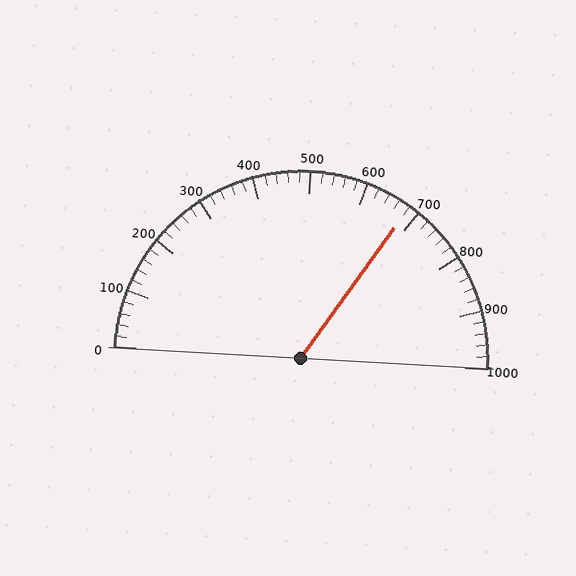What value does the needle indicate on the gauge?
The needle indicates approximately 680.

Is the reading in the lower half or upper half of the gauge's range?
The reading is in the upper half of the range (0 to 1000).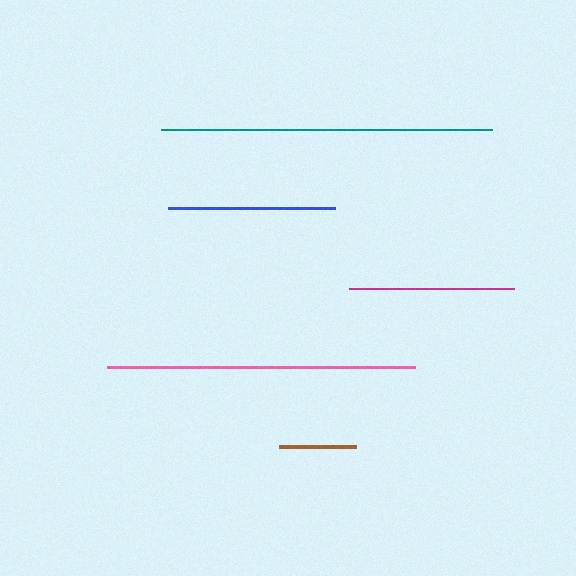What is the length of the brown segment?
The brown segment is approximately 77 pixels long.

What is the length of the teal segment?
The teal segment is approximately 331 pixels long.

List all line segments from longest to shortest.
From longest to shortest: teal, pink, blue, magenta, brown.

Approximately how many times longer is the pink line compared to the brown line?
The pink line is approximately 4.0 times the length of the brown line.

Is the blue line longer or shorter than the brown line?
The blue line is longer than the brown line.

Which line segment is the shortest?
The brown line is the shortest at approximately 77 pixels.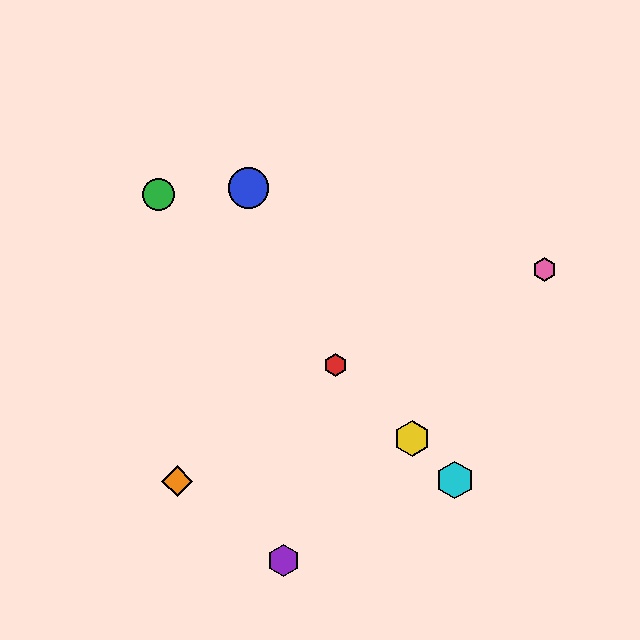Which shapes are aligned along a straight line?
The red hexagon, the green circle, the yellow hexagon, the cyan hexagon are aligned along a straight line.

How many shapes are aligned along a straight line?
4 shapes (the red hexagon, the green circle, the yellow hexagon, the cyan hexagon) are aligned along a straight line.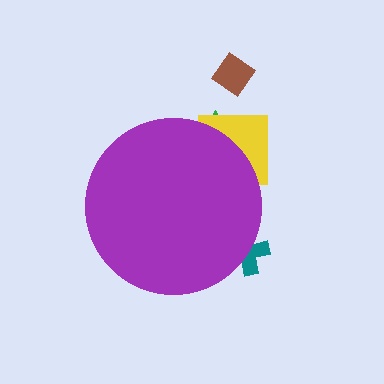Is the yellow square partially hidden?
Yes, the yellow square is partially hidden behind the purple circle.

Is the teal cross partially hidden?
Yes, the teal cross is partially hidden behind the purple circle.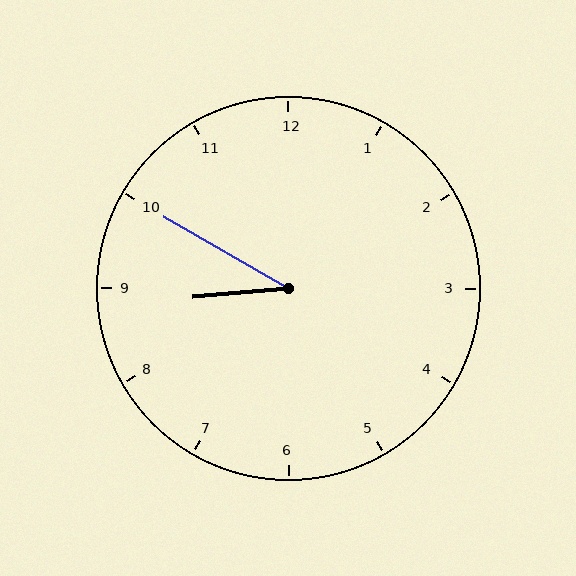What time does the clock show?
8:50.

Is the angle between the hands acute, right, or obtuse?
It is acute.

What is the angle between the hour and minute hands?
Approximately 35 degrees.